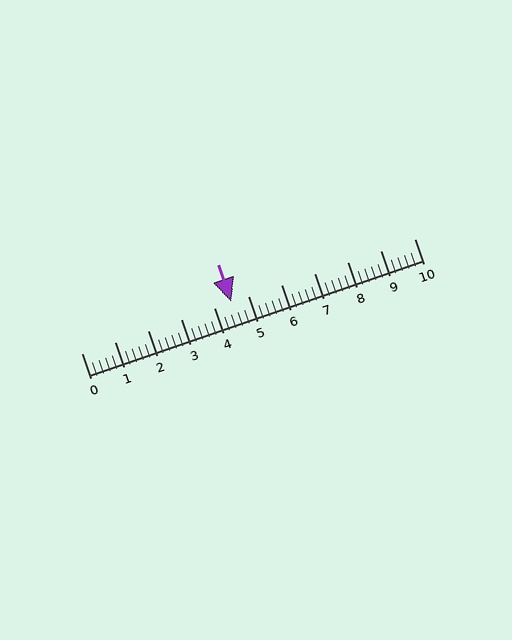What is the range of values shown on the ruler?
The ruler shows values from 0 to 10.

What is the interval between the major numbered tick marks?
The major tick marks are spaced 1 units apart.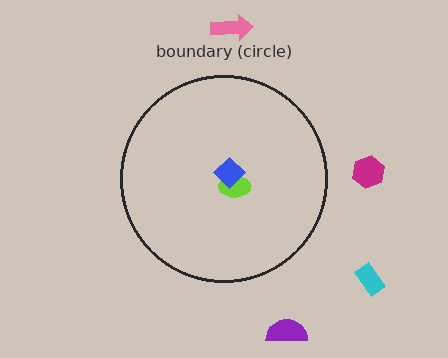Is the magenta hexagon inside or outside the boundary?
Outside.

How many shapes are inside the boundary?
2 inside, 4 outside.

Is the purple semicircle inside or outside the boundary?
Outside.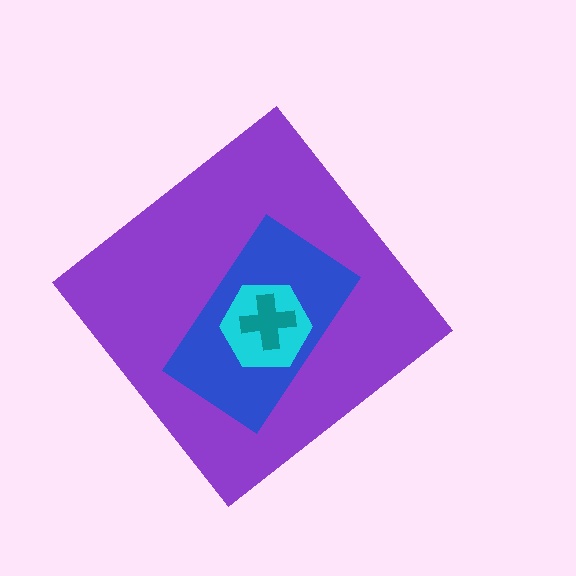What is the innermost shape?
The teal cross.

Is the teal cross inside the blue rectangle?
Yes.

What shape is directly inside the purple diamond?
The blue rectangle.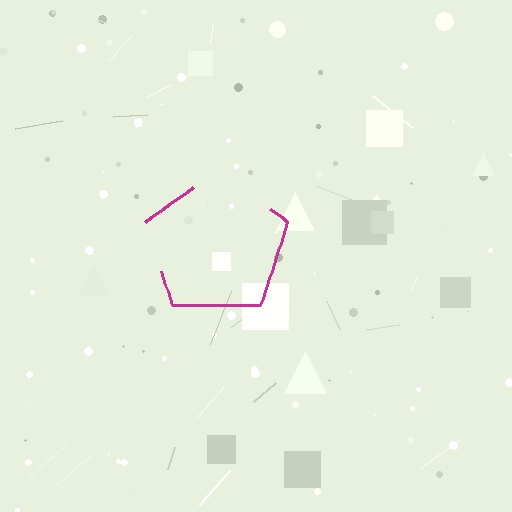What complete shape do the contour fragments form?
The contour fragments form a pentagon.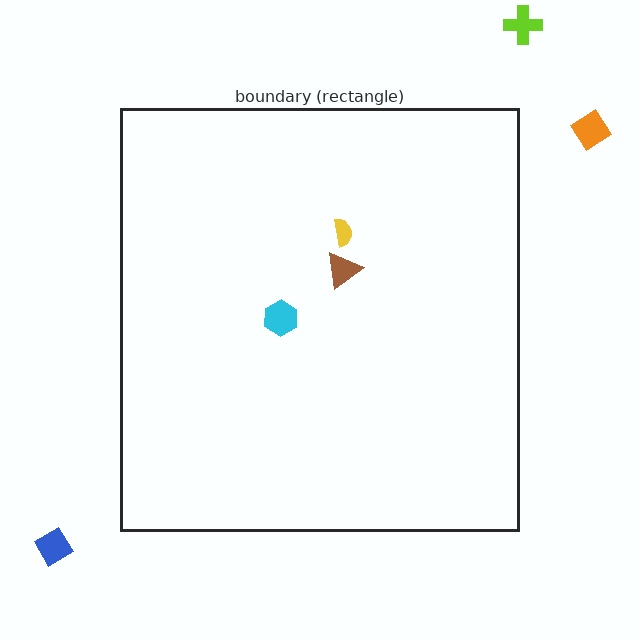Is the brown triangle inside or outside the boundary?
Inside.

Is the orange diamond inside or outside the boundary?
Outside.